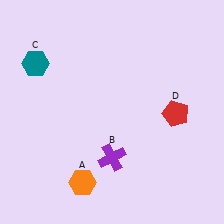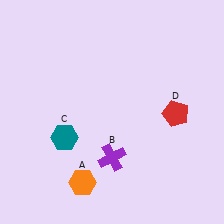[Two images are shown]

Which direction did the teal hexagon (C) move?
The teal hexagon (C) moved down.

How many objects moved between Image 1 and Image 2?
1 object moved between the two images.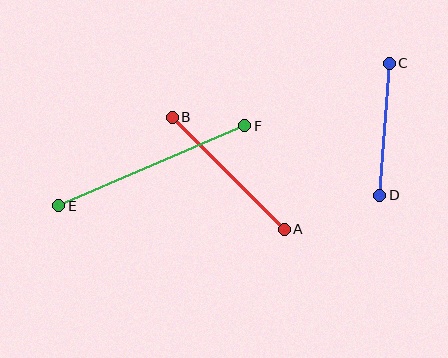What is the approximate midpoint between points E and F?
The midpoint is at approximately (152, 166) pixels.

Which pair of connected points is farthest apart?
Points E and F are farthest apart.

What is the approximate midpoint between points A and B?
The midpoint is at approximately (228, 173) pixels.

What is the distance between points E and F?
The distance is approximately 202 pixels.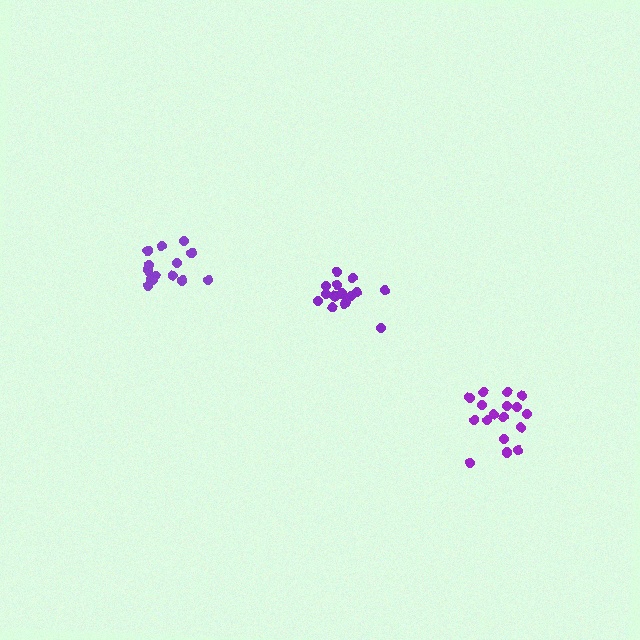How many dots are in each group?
Group 1: 17 dots, Group 2: 16 dots, Group 3: 14 dots (47 total).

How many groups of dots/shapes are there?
There are 3 groups.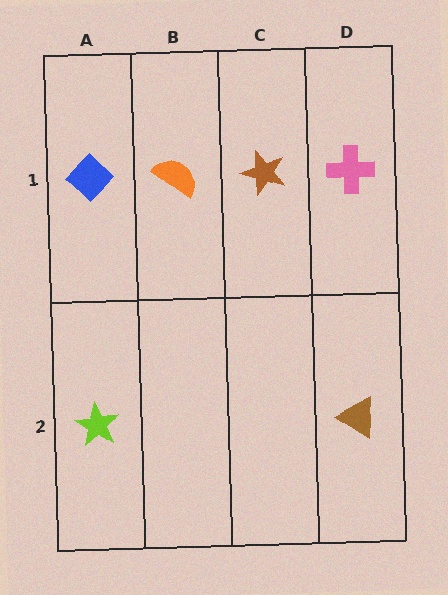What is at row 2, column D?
A brown triangle.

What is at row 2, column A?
A lime star.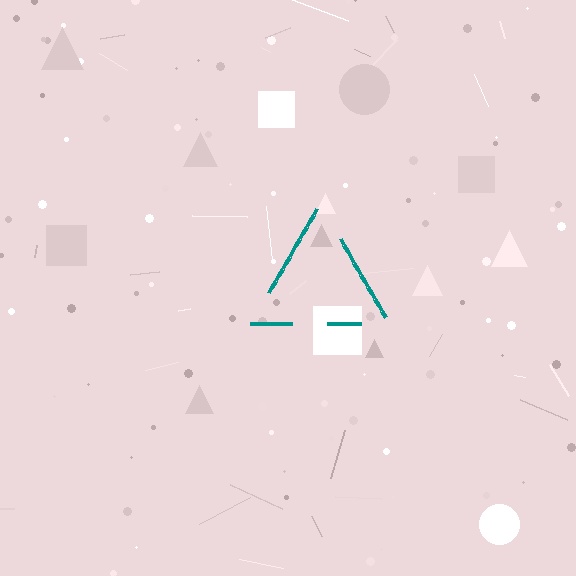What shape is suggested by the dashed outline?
The dashed outline suggests a triangle.